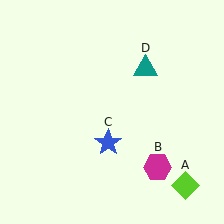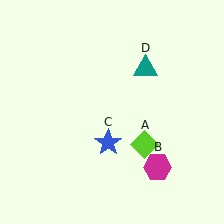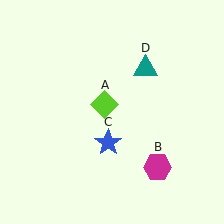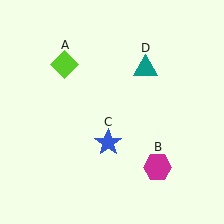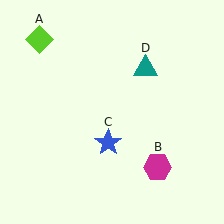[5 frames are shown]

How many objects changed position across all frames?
1 object changed position: lime diamond (object A).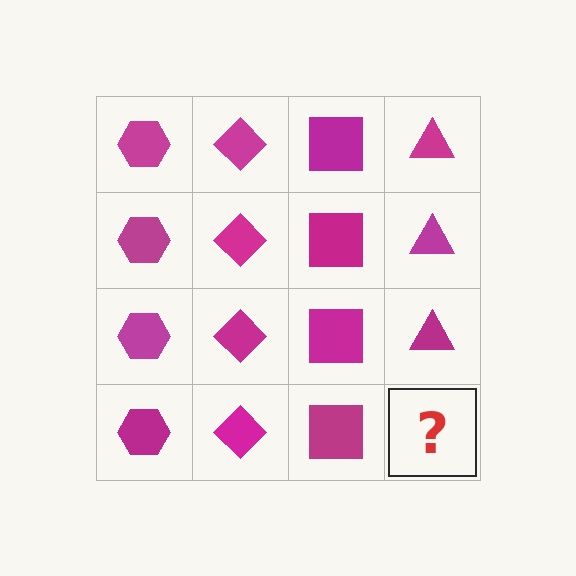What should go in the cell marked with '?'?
The missing cell should contain a magenta triangle.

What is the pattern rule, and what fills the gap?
The rule is that each column has a consistent shape. The gap should be filled with a magenta triangle.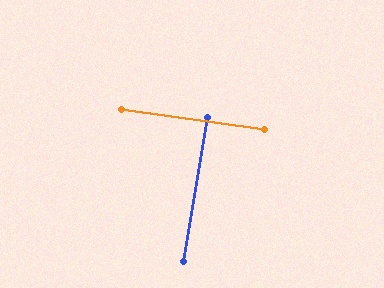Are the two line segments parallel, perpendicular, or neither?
Perpendicular — they meet at approximately 89°.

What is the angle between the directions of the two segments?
Approximately 89 degrees.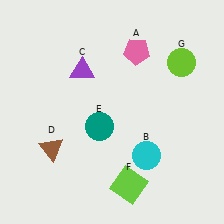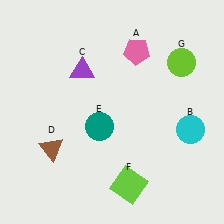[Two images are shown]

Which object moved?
The cyan circle (B) moved right.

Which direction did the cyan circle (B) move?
The cyan circle (B) moved right.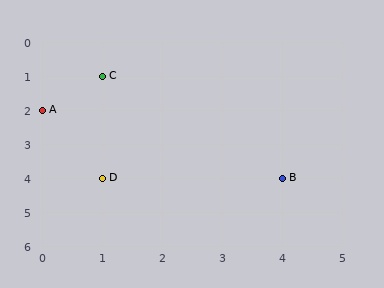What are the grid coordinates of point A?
Point A is at grid coordinates (0, 2).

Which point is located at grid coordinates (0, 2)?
Point A is at (0, 2).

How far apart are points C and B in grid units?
Points C and B are 3 columns and 3 rows apart (about 4.2 grid units diagonally).